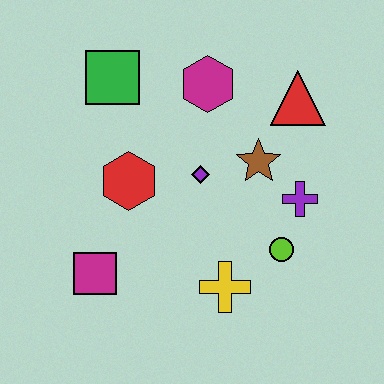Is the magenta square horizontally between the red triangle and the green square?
No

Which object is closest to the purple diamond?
The brown star is closest to the purple diamond.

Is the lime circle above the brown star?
No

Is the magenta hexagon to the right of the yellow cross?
No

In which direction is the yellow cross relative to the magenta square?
The yellow cross is to the right of the magenta square.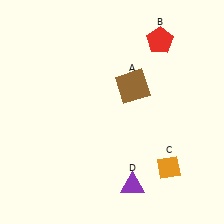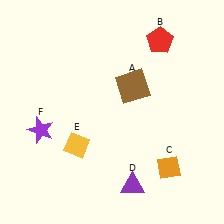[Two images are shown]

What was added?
A yellow diamond (E), a purple star (F) were added in Image 2.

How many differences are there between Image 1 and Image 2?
There are 2 differences between the two images.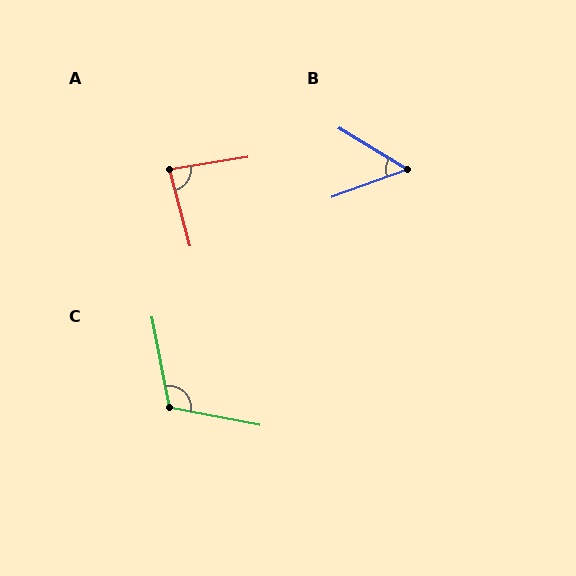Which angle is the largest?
C, at approximately 111 degrees.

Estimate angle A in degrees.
Approximately 83 degrees.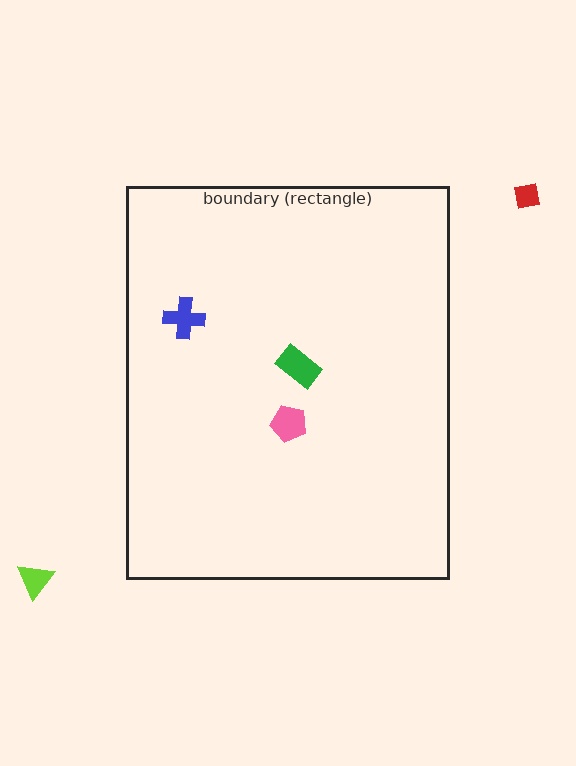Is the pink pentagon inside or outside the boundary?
Inside.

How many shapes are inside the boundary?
3 inside, 2 outside.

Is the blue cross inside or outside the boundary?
Inside.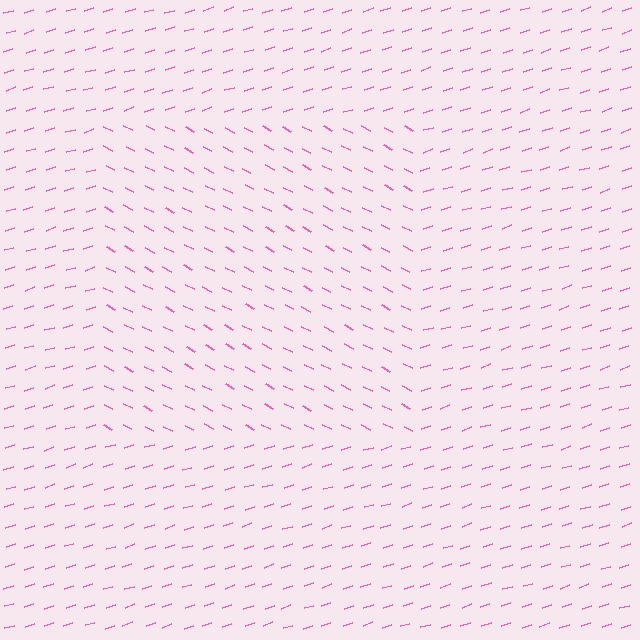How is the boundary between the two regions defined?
The boundary is defined purely by a change in line orientation (approximately 45 degrees difference). All lines are the same color and thickness.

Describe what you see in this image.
The image is filled with small pink line segments. A rectangle region in the image has lines oriented differently from the surrounding lines, creating a visible texture boundary.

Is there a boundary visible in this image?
Yes, there is a texture boundary formed by a change in line orientation.